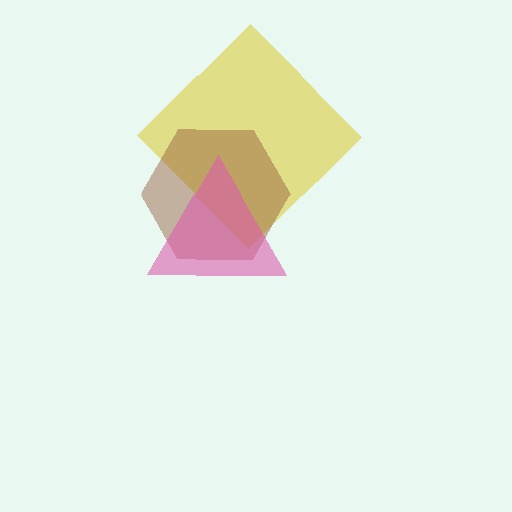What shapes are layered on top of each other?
The layered shapes are: a yellow diamond, a brown hexagon, a pink triangle.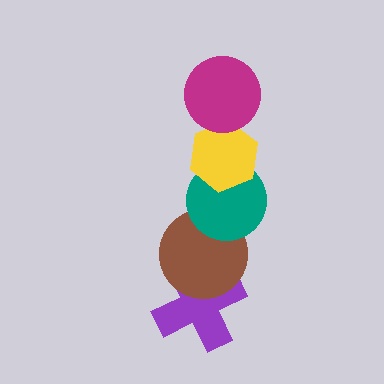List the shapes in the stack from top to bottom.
From top to bottom: the magenta circle, the yellow hexagon, the teal circle, the brown circle, the purple cross.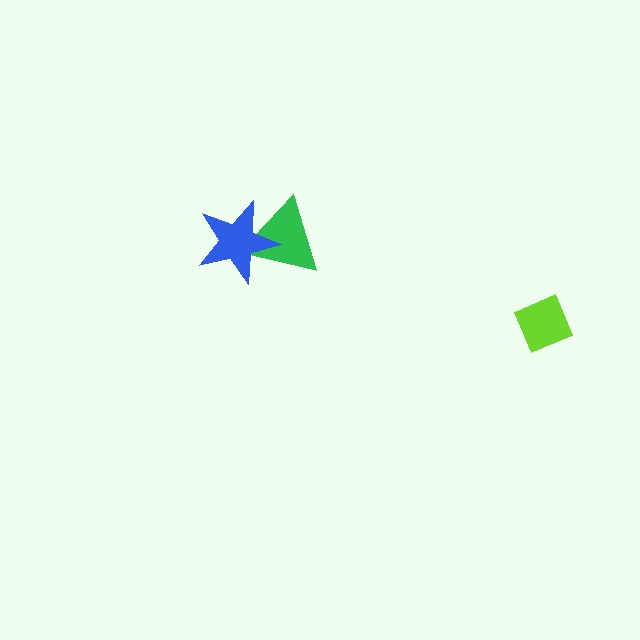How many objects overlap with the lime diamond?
0 objects overlap with the lime diamond.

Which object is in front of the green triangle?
The blue star is in front of the green triangle.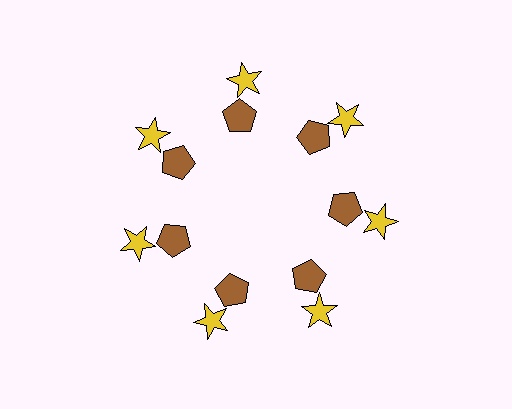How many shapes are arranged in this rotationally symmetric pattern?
There are 14 shapes, arranged in 7 groups of 2.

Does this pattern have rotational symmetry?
Yes, this pattern has 7-fold rotational symmetry. It looks the same after rotating 51 degrees around the center.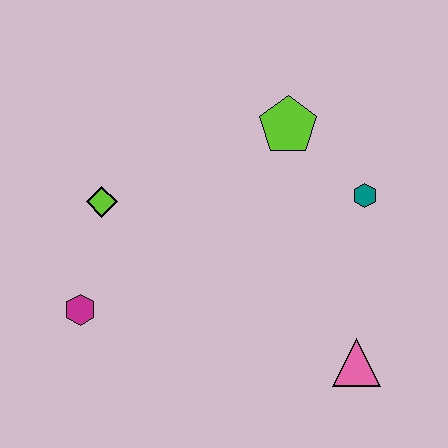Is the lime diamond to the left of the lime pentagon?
Yes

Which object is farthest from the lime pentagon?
The magenta hexagon is farthest from the lime pentagon.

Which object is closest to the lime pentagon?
The teal hexagon is closest to the lime pentagon.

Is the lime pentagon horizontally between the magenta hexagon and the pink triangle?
Yes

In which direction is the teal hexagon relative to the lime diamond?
The teal hexagon is to the right of the lime diamond.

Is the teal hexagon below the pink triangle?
No